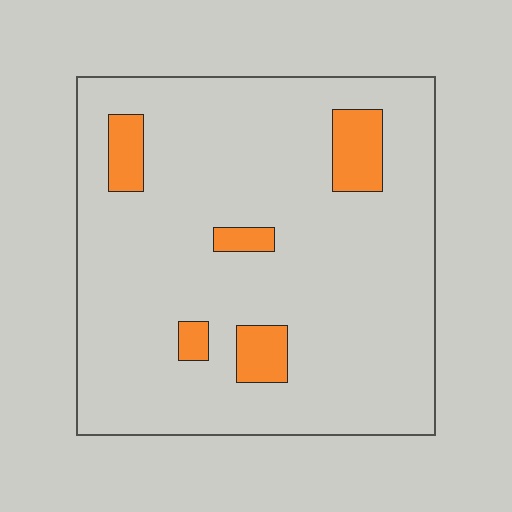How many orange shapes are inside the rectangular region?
5.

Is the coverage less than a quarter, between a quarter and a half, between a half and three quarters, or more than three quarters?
Less than a quarter.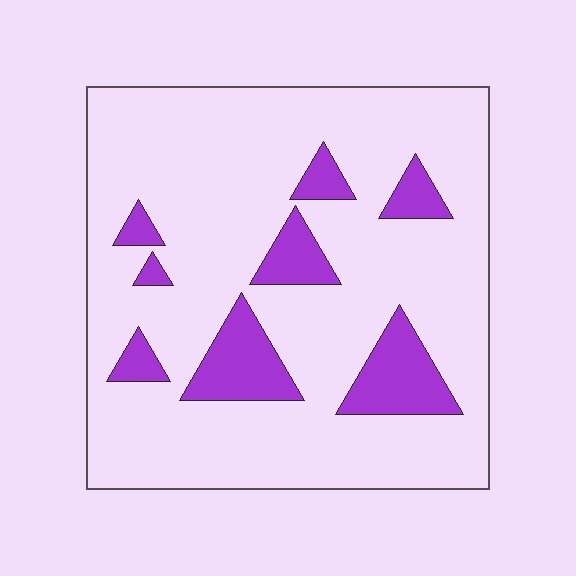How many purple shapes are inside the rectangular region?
8.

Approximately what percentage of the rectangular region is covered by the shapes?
Approximately 15%.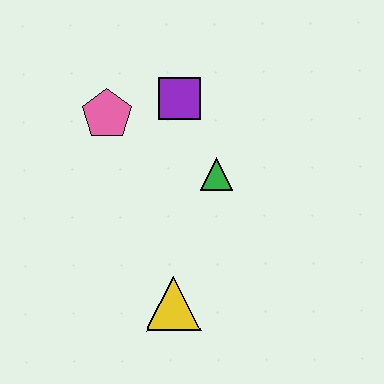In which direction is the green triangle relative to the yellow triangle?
The green triangle is above the yellow triangle.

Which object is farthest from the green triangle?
The yellow triangle is farthest from the green triangle.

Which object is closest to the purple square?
The pink pentagon is closest to the purple square.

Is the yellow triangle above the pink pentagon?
No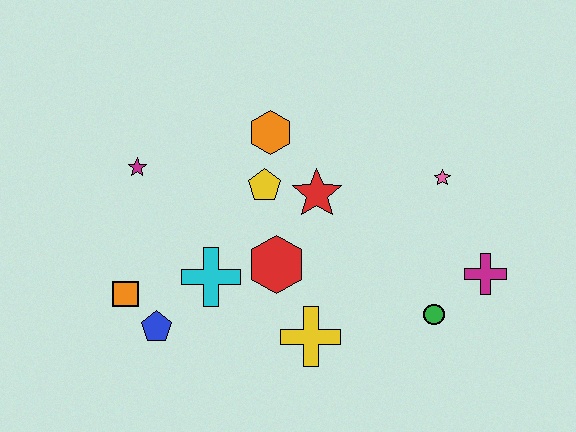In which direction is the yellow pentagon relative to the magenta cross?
The yellow pentagon is to the left of the magenta cross.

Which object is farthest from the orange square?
The magenta cross is farthest from the orange square.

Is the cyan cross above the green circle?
Yes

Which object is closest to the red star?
The yellow pentagon is closest to the red star.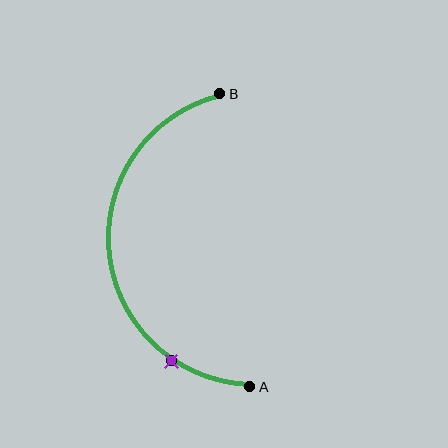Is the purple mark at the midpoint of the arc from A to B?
No. The purple mark lies on the arc but is closer to endpoint A. The arc midpoint would be at the point on the curve equidistant along the arc from both A and B.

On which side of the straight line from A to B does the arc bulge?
The arc bulges to the left of the straight line connecting A and B.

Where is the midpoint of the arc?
The arc midpoint is the point on the curve farthest from the straight line joining A and B. It sits to the left of that line.